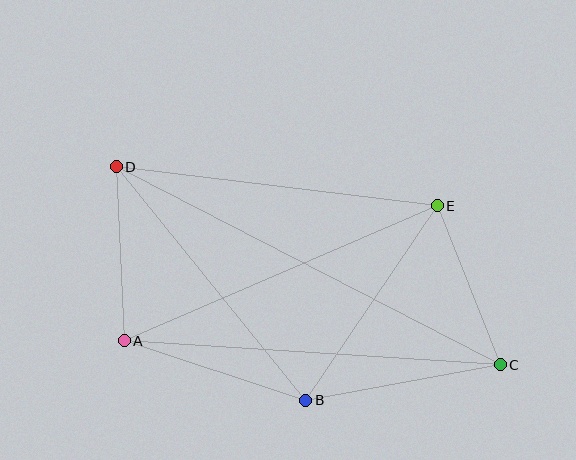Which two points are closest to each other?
Points C and E are closest to each other.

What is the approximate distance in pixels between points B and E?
The distance between B and E is approximately 235 pixels.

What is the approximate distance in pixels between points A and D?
The distance between A and D is approximately 174 pixels.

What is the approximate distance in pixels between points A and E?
The distance between A and E is approximately 341 pixels.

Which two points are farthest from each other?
Points C and D are farthest from each other.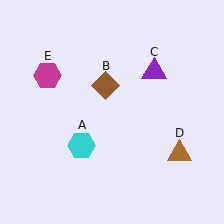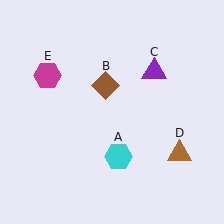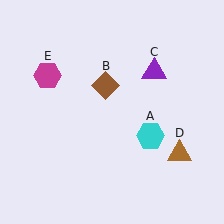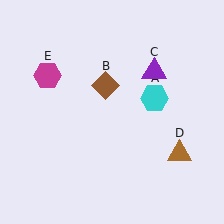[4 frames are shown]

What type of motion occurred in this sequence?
The cyan hexagon (object A) rotated counterclockwise around the center of the scene.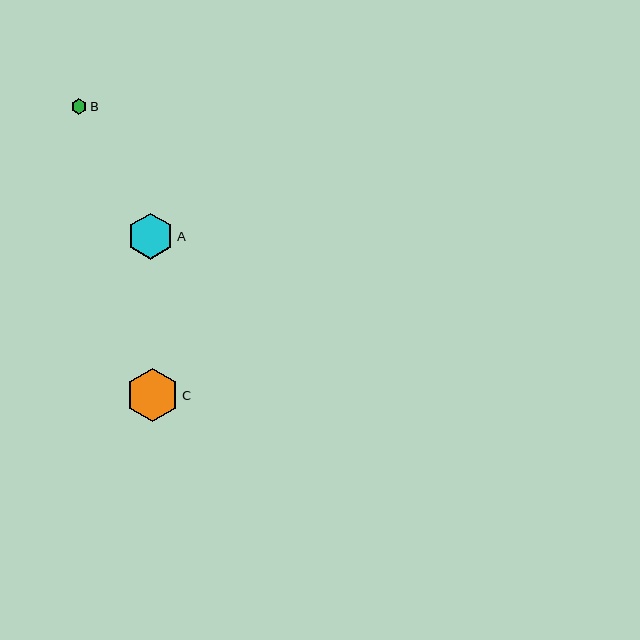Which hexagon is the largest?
Hexagon C is the largest with a size of approximately 53 pixels.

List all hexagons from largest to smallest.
From largest to smallest: C, A, B.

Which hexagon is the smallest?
Hexagon B is the smallest with a size of approximately 15 pixels.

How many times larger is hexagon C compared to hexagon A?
Hexagon C is approximately 1.1 times the size of hexagon A.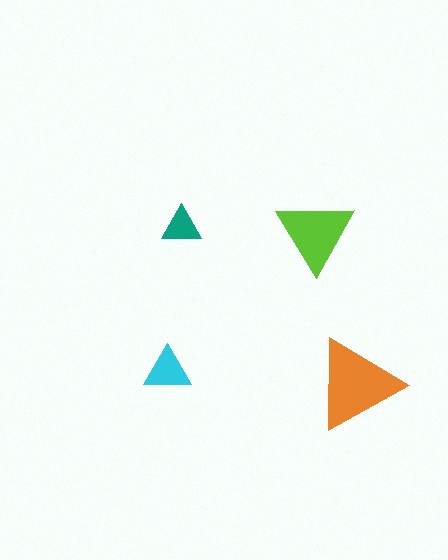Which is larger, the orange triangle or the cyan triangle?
The orange one.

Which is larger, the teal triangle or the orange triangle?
The orange one.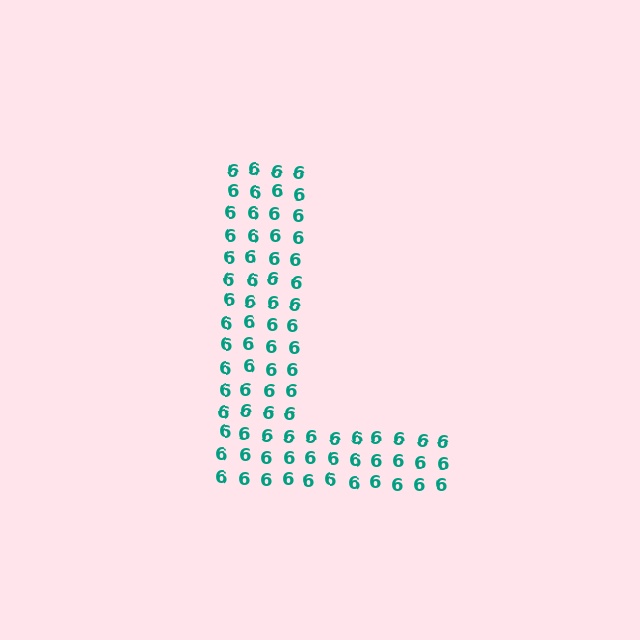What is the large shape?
The large shape is the letter L.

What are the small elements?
The small elements are digit 6's.